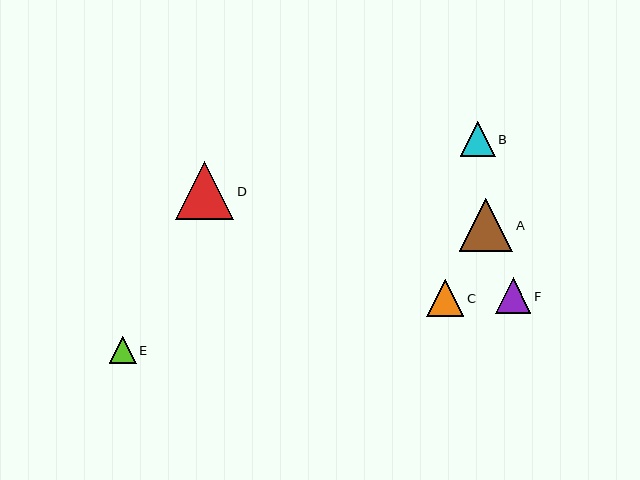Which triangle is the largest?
Triangle D is the largest with a size of approximately 58 pixels.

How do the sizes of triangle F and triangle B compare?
Triangle F and triangle B are approximately the same size.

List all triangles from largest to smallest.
From largest to smallest: D, A, C, F, B, E.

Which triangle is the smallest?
Triangle E is the smallest with a size of approximately 27 pixels.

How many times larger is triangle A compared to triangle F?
Triangle A is approximately 1.5 times the size of triangle F.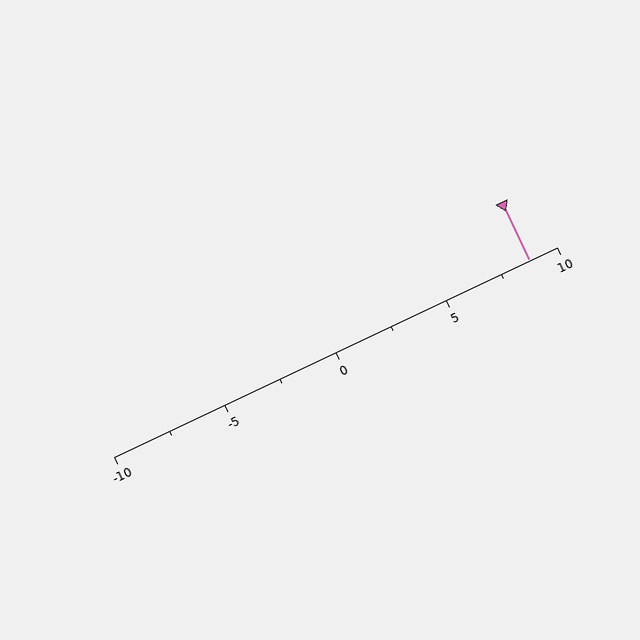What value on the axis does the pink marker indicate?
The marker indicates approximately 8.8.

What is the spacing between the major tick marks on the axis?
The major ticks are spaced 5 apart.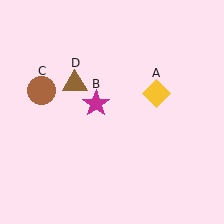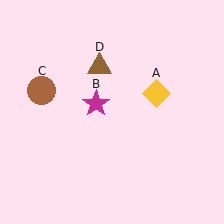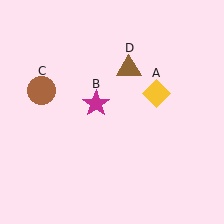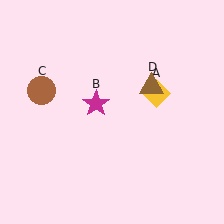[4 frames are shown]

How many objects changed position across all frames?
1 object changed position: brown triangle (object D).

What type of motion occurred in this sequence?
The brown triangle (object D) rotated clockwise around the center of the scene.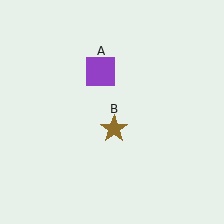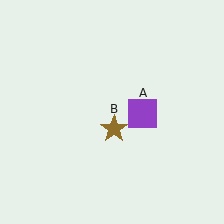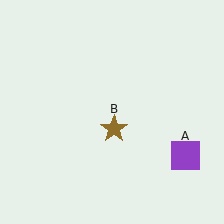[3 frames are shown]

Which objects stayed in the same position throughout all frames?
Brown star (object B) remained stationary.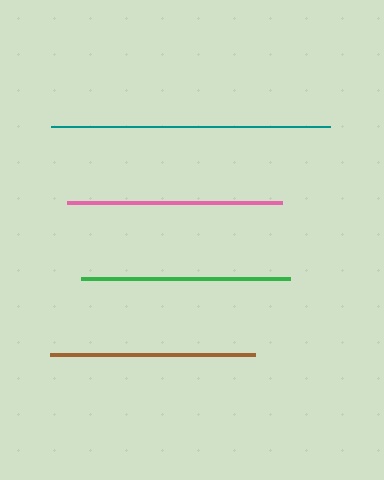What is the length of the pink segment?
The pink segment is approximately 215 pixels long.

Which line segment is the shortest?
The brown line is the shortest at approximately 206 pixels.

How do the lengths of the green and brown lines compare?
The green and brown lines are approximately the same length.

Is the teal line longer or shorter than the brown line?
The teal line is longer than the brown line.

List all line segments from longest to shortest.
From longest to shortest: teal, pink, green, brown.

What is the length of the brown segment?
The brown segment is approximately 206 pixels long.